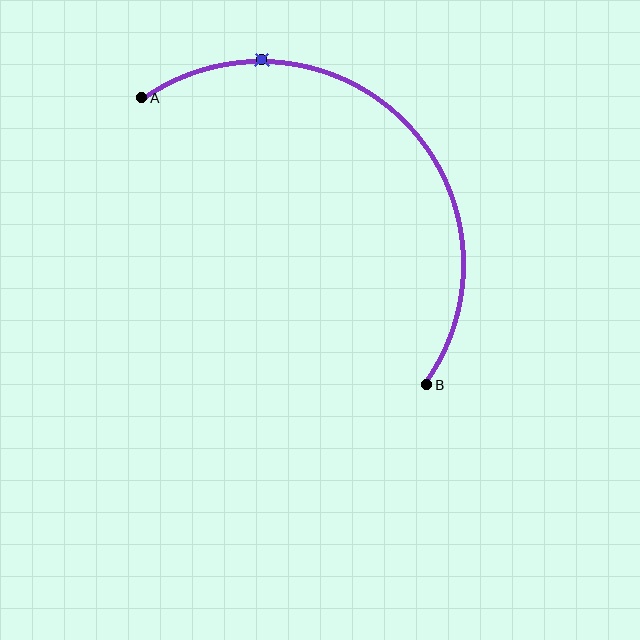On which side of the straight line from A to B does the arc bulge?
The arc bulges above and to the right of the straight line connecting A and B.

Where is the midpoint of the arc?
The arc midpoint is the point on the curve farthest from the straight line joining A and B. It sits above and to the right of that line.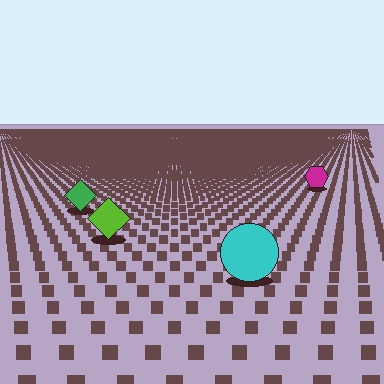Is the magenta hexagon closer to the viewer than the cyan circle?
No. The cyan circle is closer — you can tell from the texture gradient: the ground texture is coarser near it.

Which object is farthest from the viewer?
The magenta hexagon is farthest from the viewer. It appears smaller and the ground texture around it is denser.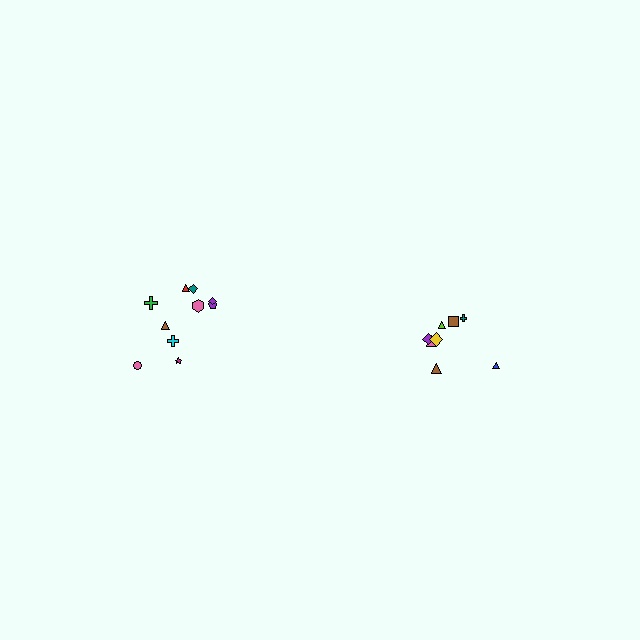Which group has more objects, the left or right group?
The left group.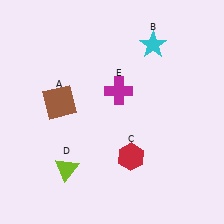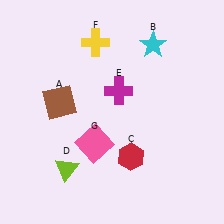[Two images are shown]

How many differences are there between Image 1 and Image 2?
There are 2 differences between the two images.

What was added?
A yellow cross (F), a pink square (G) were added in Image 2.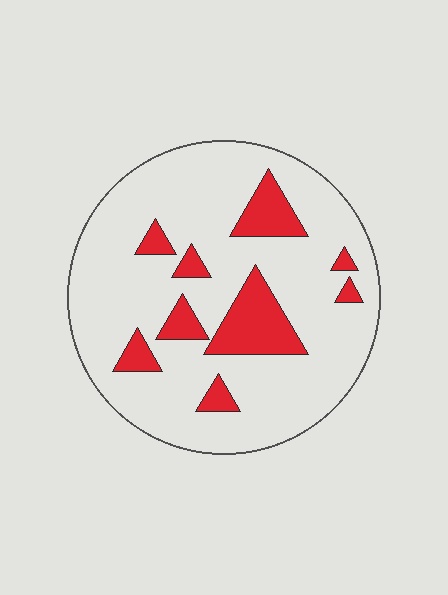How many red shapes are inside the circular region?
9.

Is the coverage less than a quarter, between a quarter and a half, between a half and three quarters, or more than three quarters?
Less than a quarter.